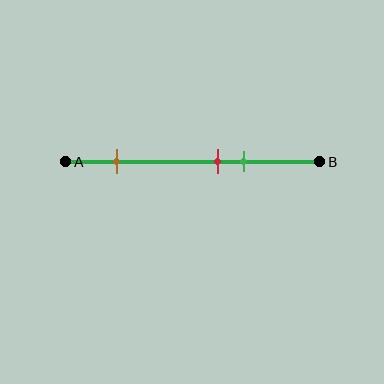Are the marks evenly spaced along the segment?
No, the marks are not evenly spaced.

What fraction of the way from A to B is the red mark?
The red mark is approximately 60% (0.6) of the way from A to B.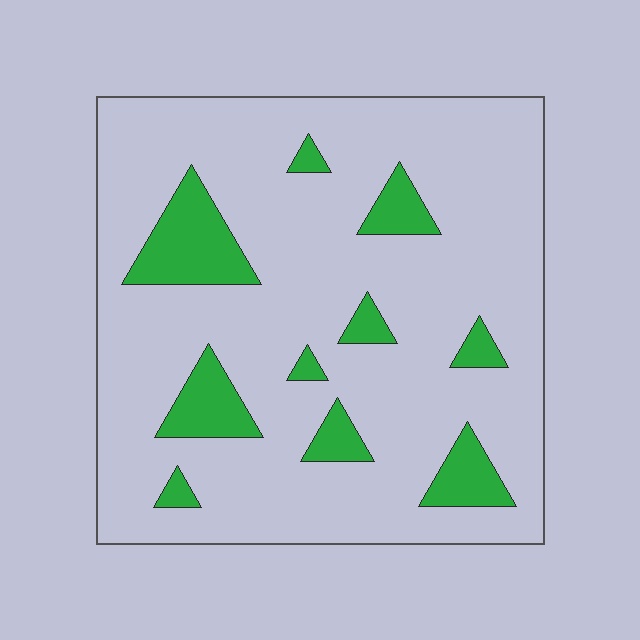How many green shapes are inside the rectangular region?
10.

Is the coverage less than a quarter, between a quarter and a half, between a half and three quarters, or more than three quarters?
Less than a quarter.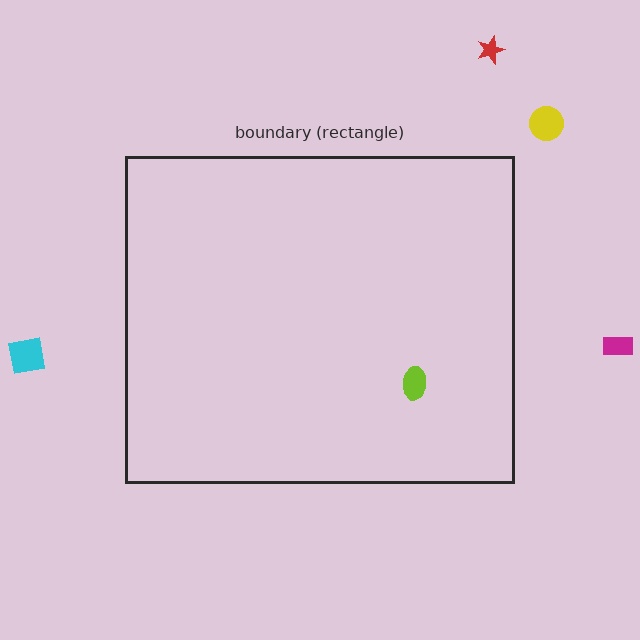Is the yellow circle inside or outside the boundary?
Outside.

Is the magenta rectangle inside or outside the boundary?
Outside.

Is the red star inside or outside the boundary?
Outside.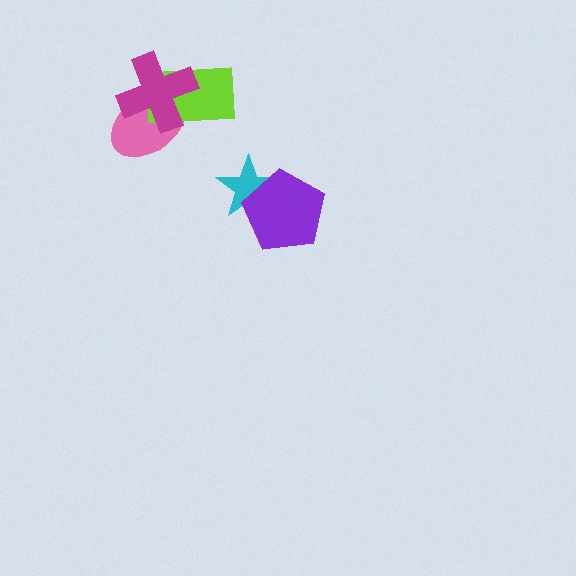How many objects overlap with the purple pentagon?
1 object overlaps with the purple pentagon.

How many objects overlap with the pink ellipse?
2 objects overlap with the pink ellipse.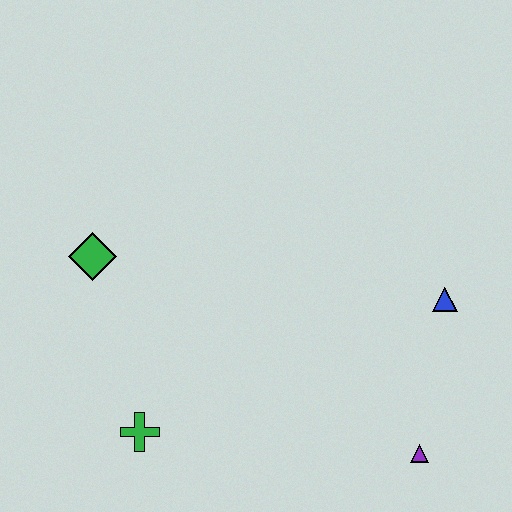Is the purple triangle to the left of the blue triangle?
Yes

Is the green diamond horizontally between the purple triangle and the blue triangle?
No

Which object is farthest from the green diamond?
The purple triangle is farthest from the green diamond.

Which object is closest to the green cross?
The green diamond is closest to the green cross.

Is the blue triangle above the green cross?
Yes